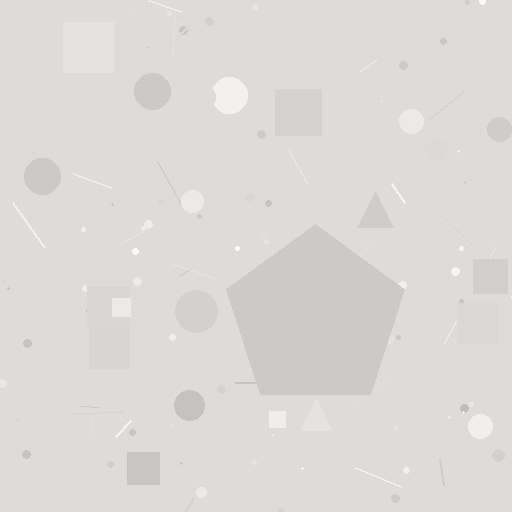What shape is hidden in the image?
A pentagon is hidden in the image.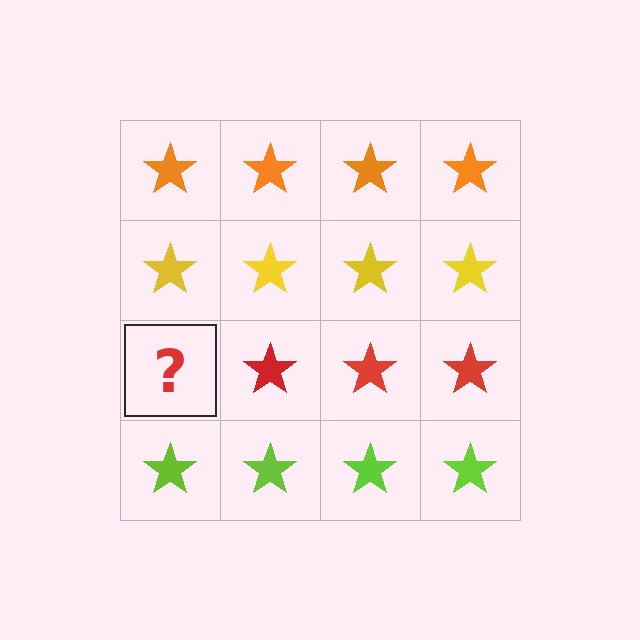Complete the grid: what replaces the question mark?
The question mark should be replaced with a red star.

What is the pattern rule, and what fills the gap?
The rule is that each row has a consistent color. The gap should be filled with a red star.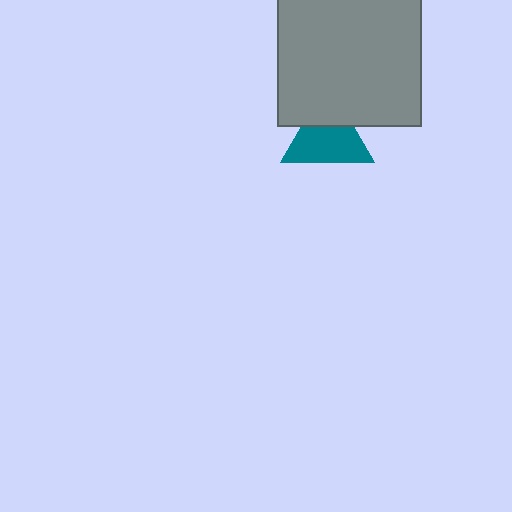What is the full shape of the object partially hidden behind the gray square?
The partially hidden object is a teal triangle.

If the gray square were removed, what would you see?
You would see the complete teal triangle.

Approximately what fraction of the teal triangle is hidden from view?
Roughly 32% of the teal triangle is hidden behind the gray square.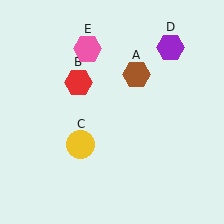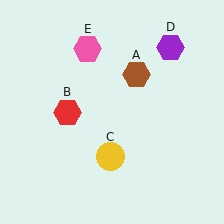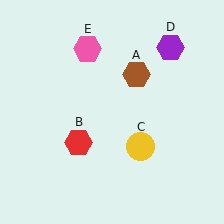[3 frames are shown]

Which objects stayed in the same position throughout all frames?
Brown hexagon (object A) and purple hexagon (object D) and pink hexagon (object E) remained stationary.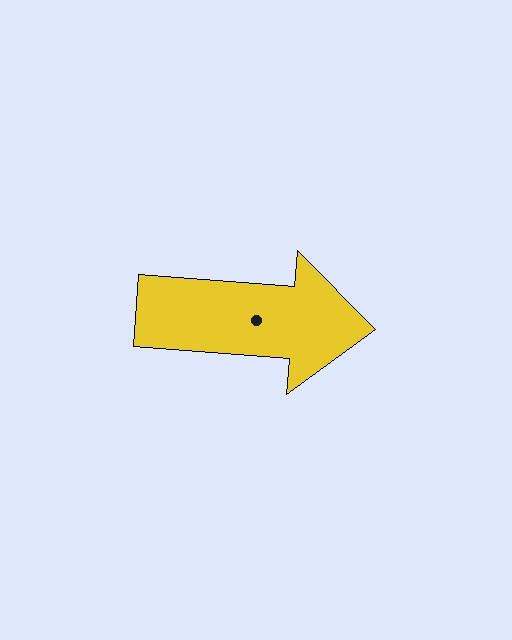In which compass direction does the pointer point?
East.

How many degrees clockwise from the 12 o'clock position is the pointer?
Approximately 94 degrees.